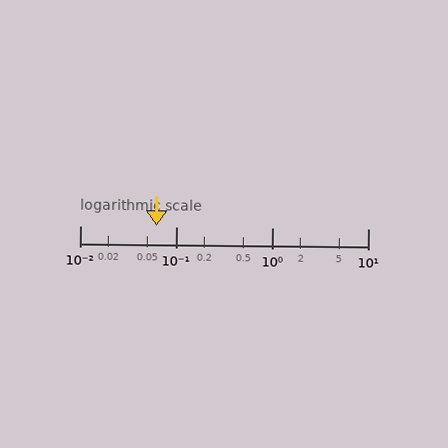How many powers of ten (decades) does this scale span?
The scale spans 3 decades, from 0.01 to 10.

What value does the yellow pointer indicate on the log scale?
The pointer indicates approximately 0.063.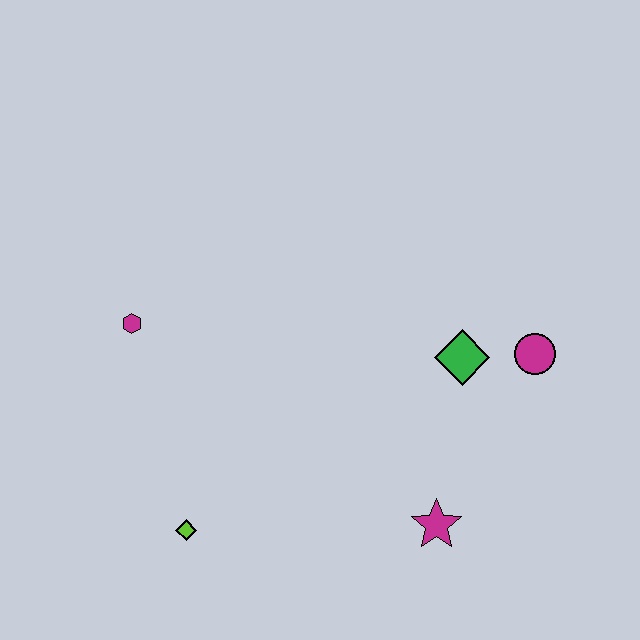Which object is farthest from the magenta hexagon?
The magenta circle is farthest from the magenta hexagon.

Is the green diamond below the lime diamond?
No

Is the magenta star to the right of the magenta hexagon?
Yes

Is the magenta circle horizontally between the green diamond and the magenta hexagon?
No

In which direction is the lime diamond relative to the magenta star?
The lime diamond is to the left of the magenta star.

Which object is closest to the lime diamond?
The magenta hexagon is closest to the lime diamond.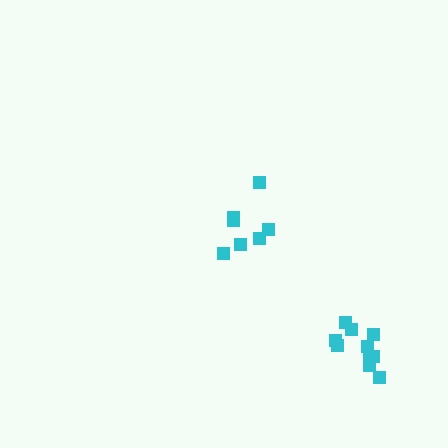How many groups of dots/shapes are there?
There are 2 groups.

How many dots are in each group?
Group 1: 7 dots, Group 2: 10 dots (17 total).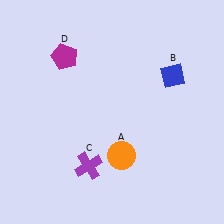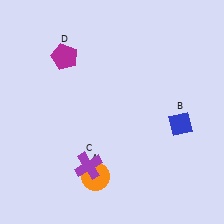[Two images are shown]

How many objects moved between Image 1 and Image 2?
2 objects moved between the two images.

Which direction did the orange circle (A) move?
The orange circle (A) moved left.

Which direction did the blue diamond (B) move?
The blue diamond (B) moved down.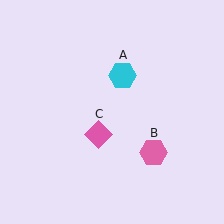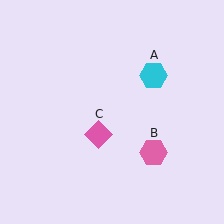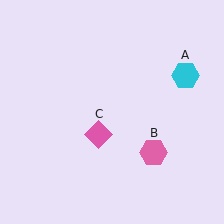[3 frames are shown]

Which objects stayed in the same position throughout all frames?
Pink hexagon (object B) and pink diamond (object C) remained stationary.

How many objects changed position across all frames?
1 object changed position: cyan hexagon (object A).